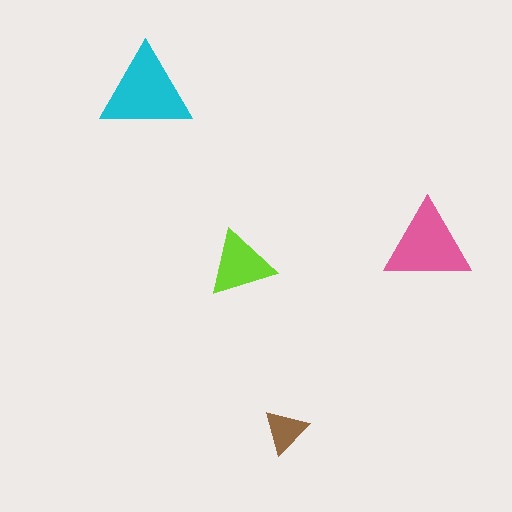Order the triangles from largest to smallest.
the cyan one, the pink one, the lime one, the brown one.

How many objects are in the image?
There are 4 objects in the image.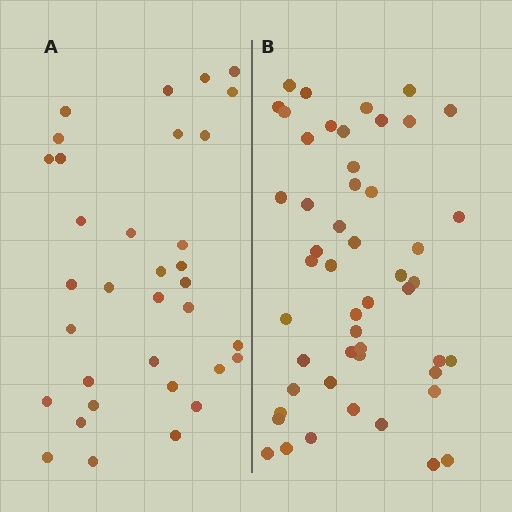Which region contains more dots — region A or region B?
Region B (the right region) has more dots.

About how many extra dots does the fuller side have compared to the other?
Region B has approximately 15 more dots than region A.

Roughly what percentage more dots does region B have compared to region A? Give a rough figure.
About 45% more.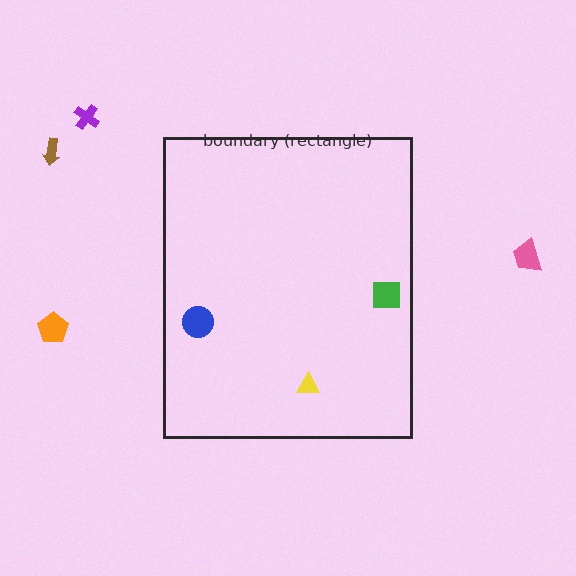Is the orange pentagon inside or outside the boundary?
Outside.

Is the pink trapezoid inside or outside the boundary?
Outside.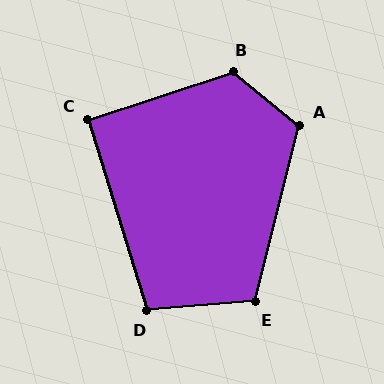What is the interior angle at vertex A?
Approximately 115 degrees (obtuse).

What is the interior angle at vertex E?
Approximately 109 degrees (obtuse).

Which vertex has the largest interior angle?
B, at approximately 123 degrees.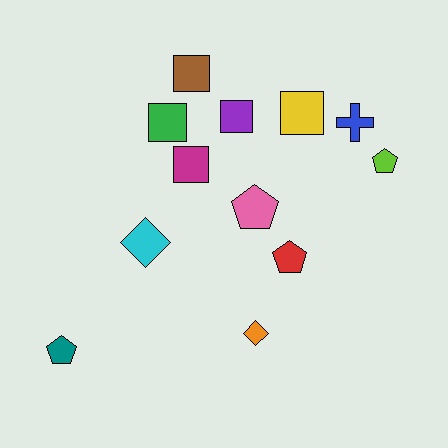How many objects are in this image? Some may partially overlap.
There are 12 objects.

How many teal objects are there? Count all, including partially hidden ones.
There is 1 teal object.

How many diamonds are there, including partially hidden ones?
There are 2 diamonds.